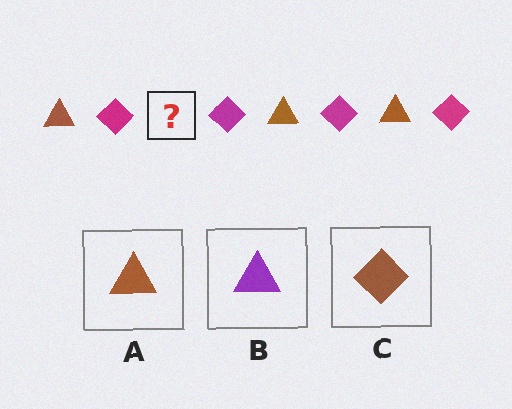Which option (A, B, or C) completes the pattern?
A.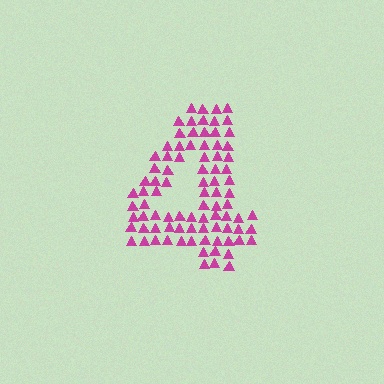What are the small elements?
The small elements are triangles.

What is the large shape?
The large shape is the digit 4.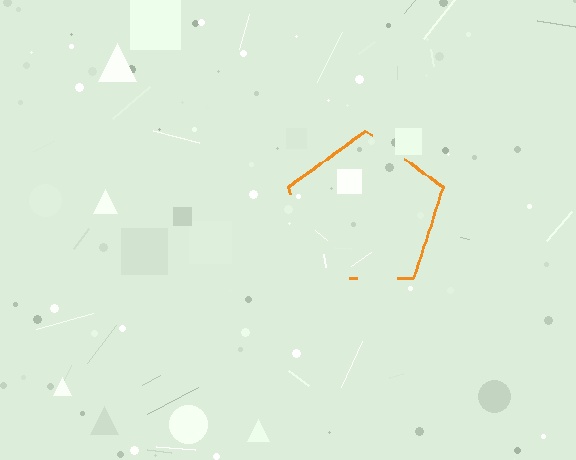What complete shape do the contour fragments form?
The contour fragments form a pentagon.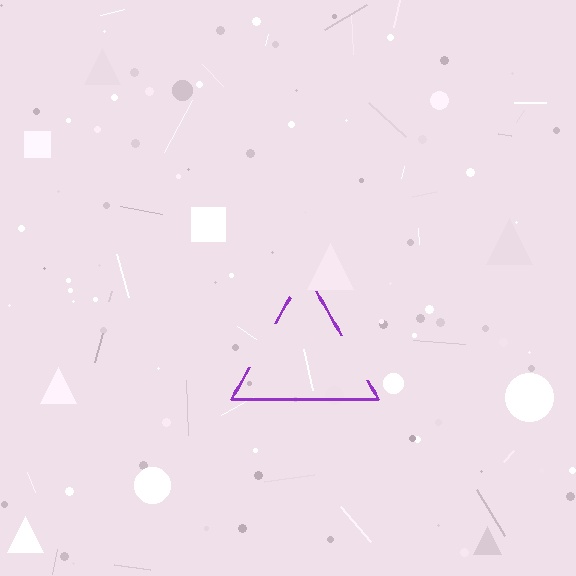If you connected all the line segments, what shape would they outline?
They would outline a triangle.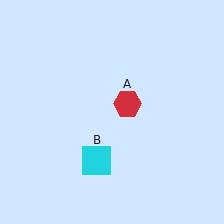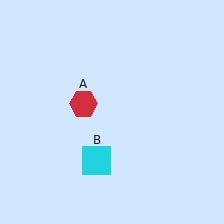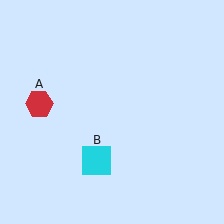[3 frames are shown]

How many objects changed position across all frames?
1 object changed position: red hexagon (object A).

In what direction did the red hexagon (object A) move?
The red hexagon (object A) moved left.